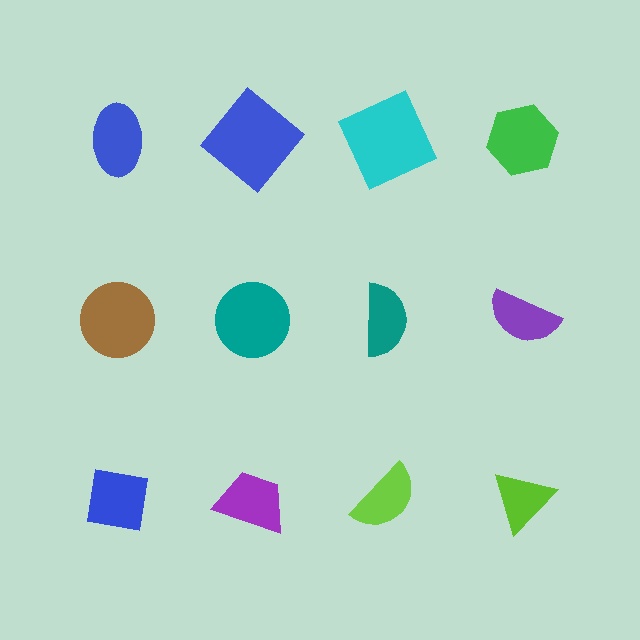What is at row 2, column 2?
A teal circle.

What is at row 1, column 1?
A blue ellipse.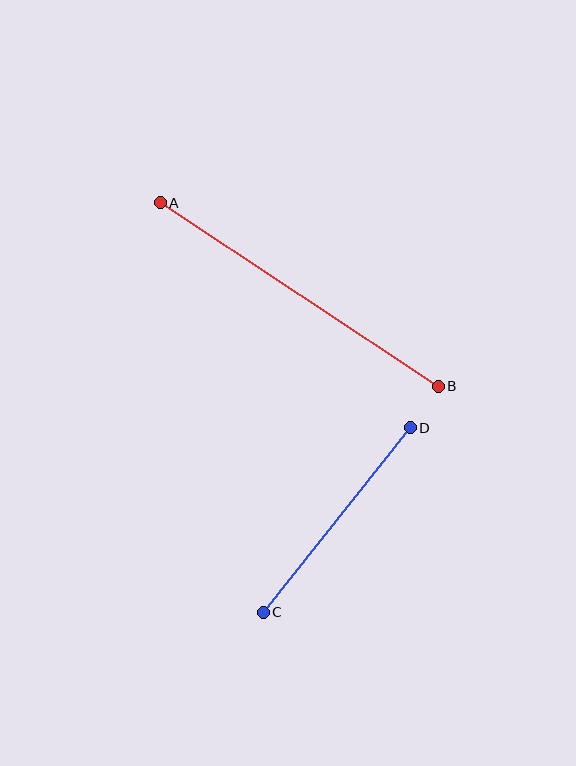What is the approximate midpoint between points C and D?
The midpoint is at approximately (337, 520) pixels.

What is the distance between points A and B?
The distance is approximately 333 pixels.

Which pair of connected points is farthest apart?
Points A and B are farthest apart.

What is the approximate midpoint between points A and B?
The midpoint is at approximately (299, 294) pixels.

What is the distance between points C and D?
The distance is approximately 236 pixels.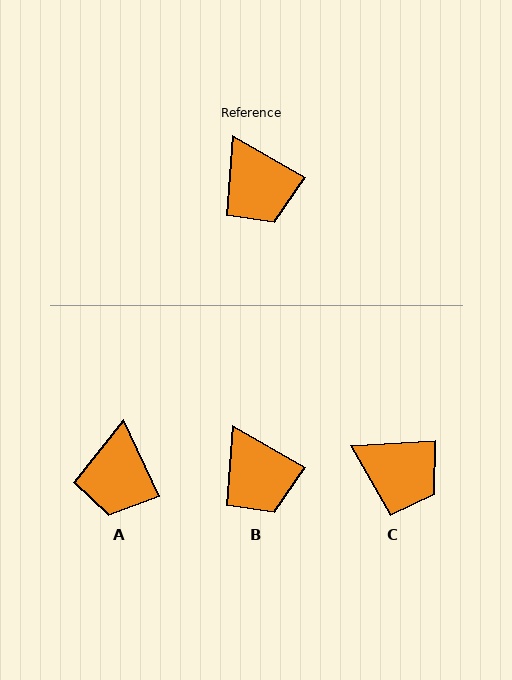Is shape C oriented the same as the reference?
No, it is off by about 34 degrees.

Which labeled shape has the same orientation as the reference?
B.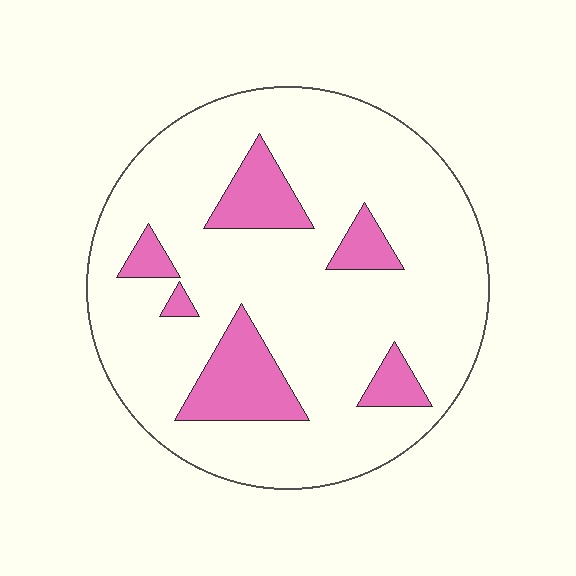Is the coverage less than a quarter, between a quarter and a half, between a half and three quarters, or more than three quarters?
Less than a quarter.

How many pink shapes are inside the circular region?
6.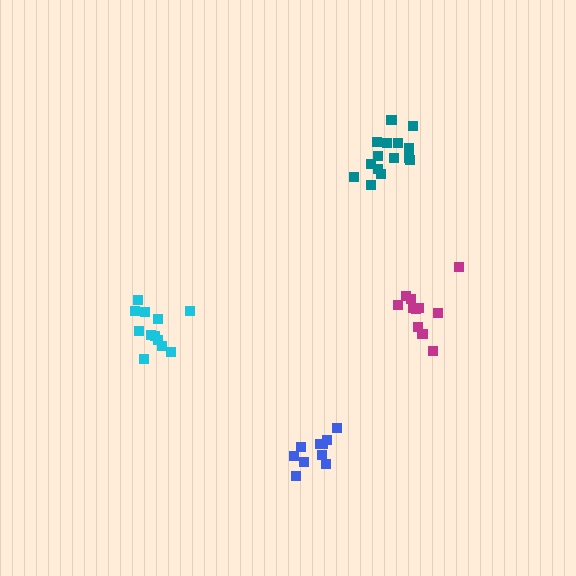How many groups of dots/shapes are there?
There are 4 groups.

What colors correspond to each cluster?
The clusters are colored: cyan, teal, blue, magenta.